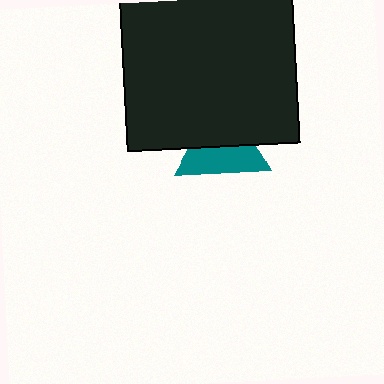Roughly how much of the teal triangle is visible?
About half of it is visible (roughly 52%).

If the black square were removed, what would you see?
You would see the complete teal triangle.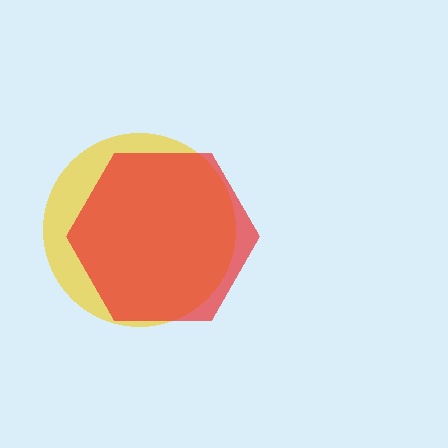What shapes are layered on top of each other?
The layered shapes are: a yellow circle, a red hexagon.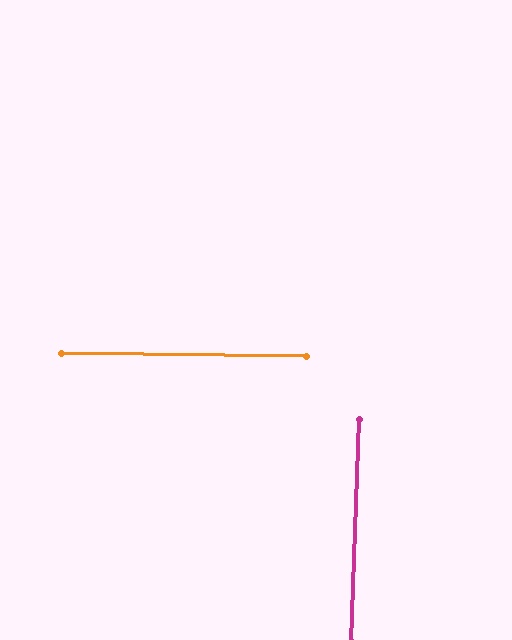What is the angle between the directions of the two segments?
Approximately 89 degrees.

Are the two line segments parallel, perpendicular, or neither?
Perpendicular — they meet at approximately 89°.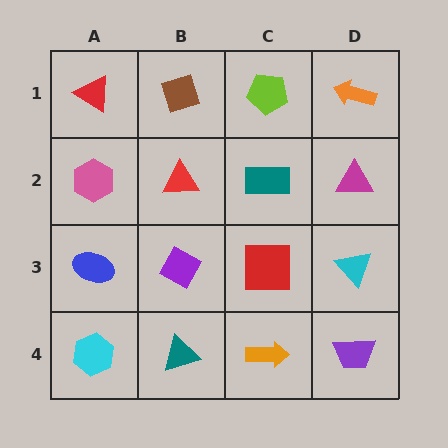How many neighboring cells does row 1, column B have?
3.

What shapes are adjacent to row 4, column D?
A cyan triangle (row 3, column D), an orange arrow (row 4, column C).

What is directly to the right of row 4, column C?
A purple trapezoid.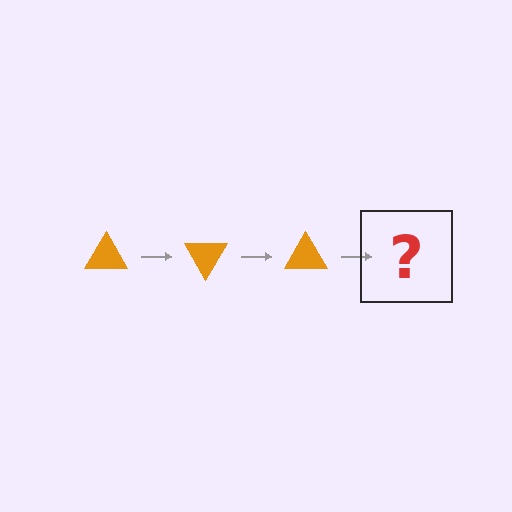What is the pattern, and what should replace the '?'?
The pattern is that the triangle rotates 60 degrees each step. The '?' should be an orange triangle rotated 180 degrees.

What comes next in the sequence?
The next element should be an orange triangle rotated 180 degrees.